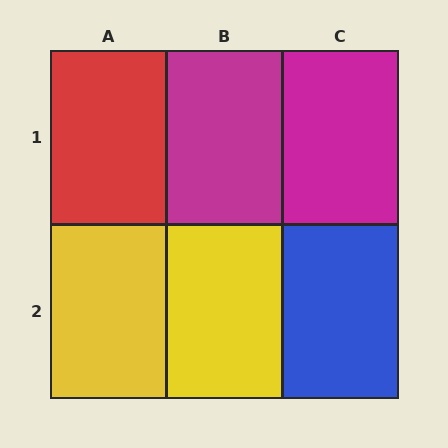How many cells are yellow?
2 cells are yellow.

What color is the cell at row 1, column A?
Red.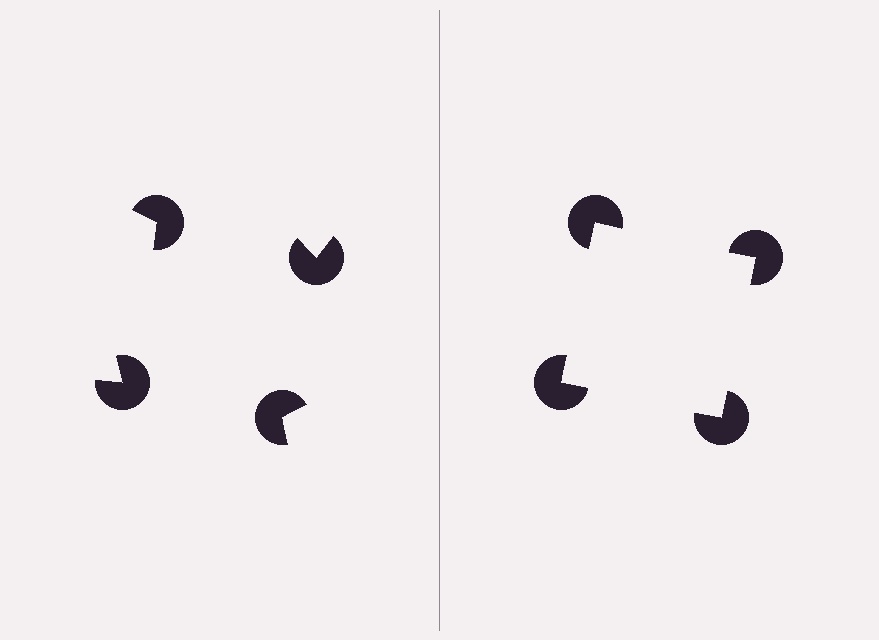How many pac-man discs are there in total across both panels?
8 — 4 on each side.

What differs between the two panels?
The pac-man discs are positioned identically on both sides; only the wedge orientations differ. On the right they align to a square; on the left they are misaligned.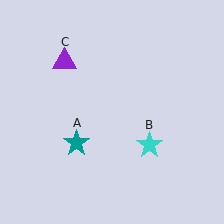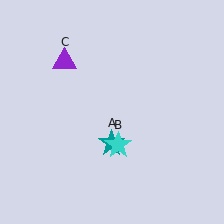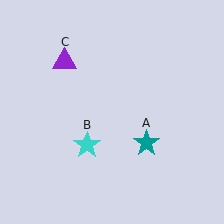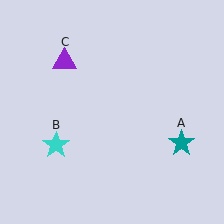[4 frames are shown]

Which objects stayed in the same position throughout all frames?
Purple triangle (object C) remained stationary.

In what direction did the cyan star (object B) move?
The cyan star (object B) moved left.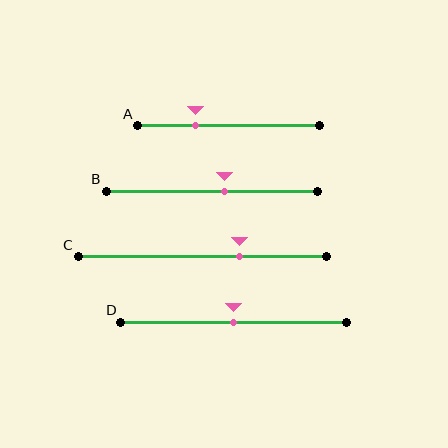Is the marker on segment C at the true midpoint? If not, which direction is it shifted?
No, the marker on segment C is shifted to the right by about 15% of the segment length.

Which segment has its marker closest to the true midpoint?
Segment D has its marker closest to the true midpoint.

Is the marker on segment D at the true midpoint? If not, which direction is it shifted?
Yes, the marker on segment D is at the true midpoint.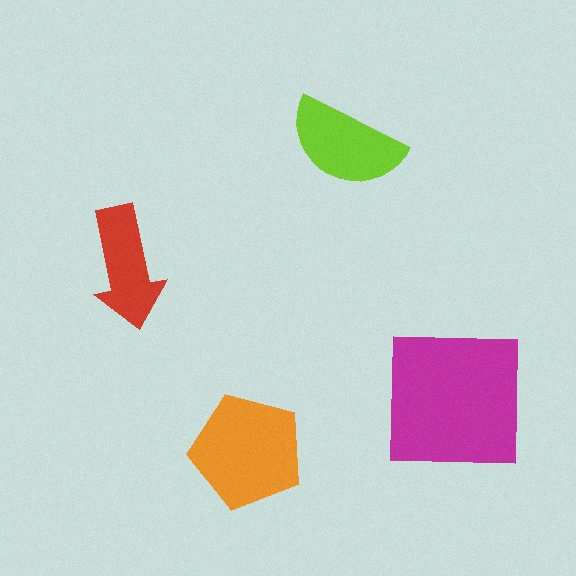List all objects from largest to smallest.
The magenta square, the orange pentagon, the lime semicircle, the red arrow.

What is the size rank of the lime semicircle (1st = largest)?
3rd.